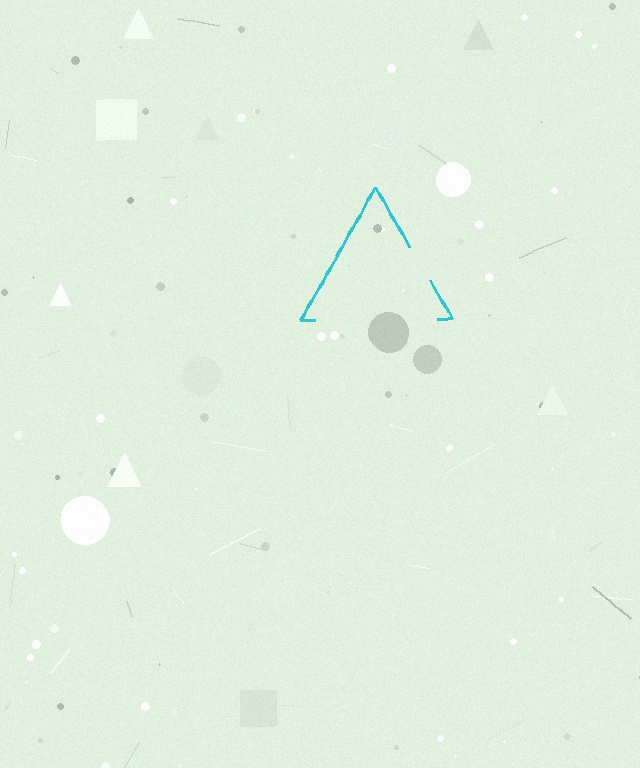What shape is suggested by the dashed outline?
The dashed outline suggests a triangle.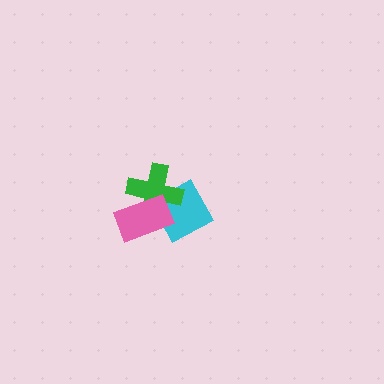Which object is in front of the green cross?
The pink rectangle is in front of the green cross.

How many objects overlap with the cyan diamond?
2 objects overlap with the cyan diamond.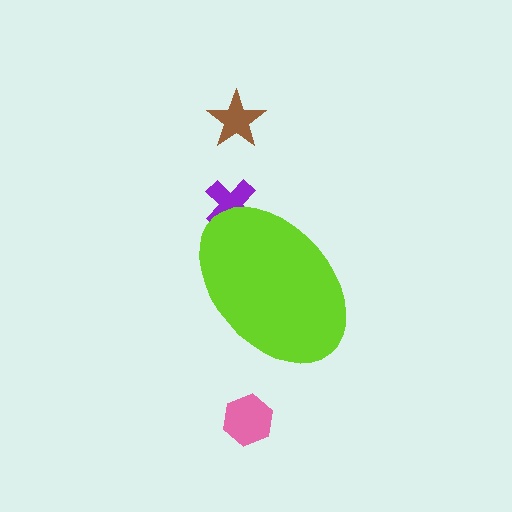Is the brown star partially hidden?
No, the brown star is fully visible.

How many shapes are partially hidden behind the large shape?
1 shape is partially hidden.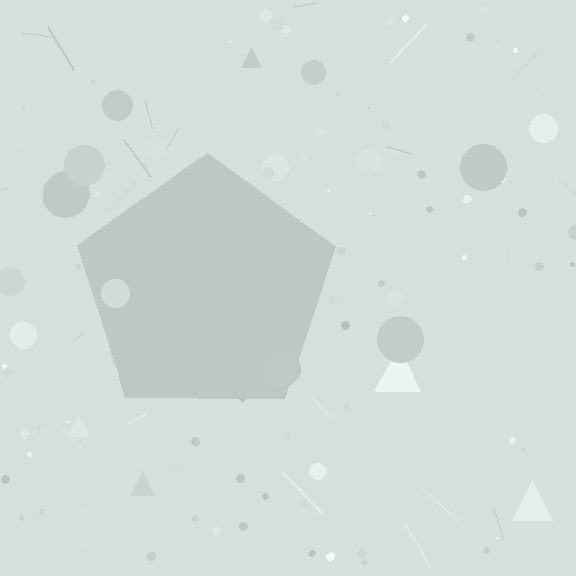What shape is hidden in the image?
A pentagon is hidden in the image.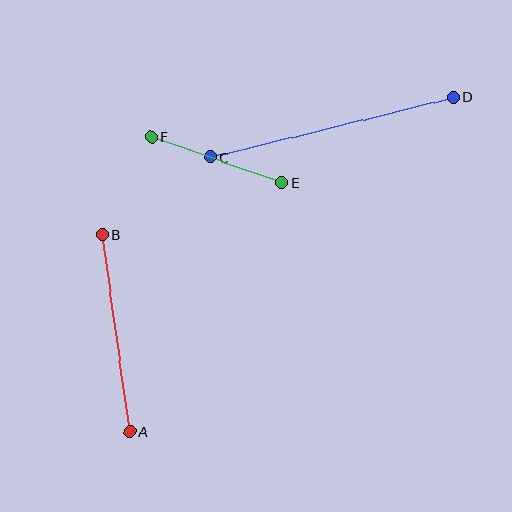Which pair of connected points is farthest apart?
Points C and D are farthest apart.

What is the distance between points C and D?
The distance is approximately 250 pixels.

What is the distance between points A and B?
The distance is approximately 200 pixels.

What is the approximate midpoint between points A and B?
The midpoint is at approximately (116, 333) pixels.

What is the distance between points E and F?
The distance is approximately 139 pixels.